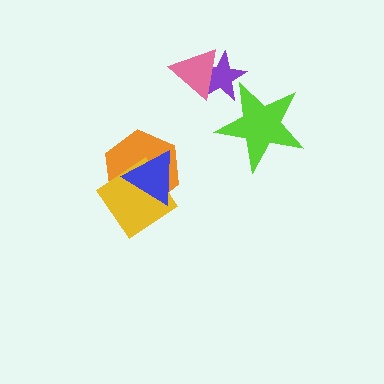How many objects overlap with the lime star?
1 object overlaps with the lime star.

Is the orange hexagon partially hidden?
Yes, it is partially covered by another shape.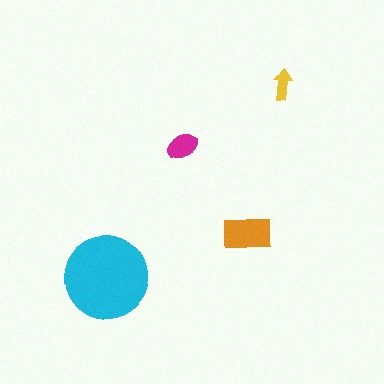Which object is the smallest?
The yellow arrow.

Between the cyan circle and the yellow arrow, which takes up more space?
The cyan circle.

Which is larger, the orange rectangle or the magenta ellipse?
The orange rectangle.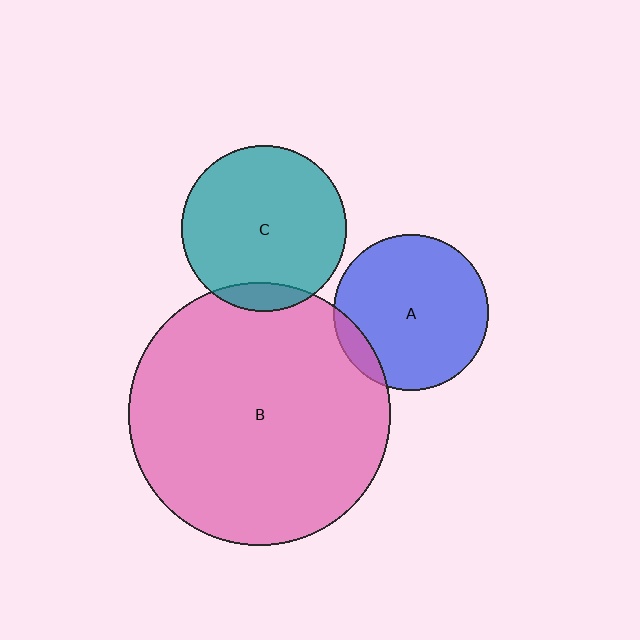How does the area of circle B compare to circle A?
Approximately 2.9 times.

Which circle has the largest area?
Circle B (pink).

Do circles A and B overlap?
Yes.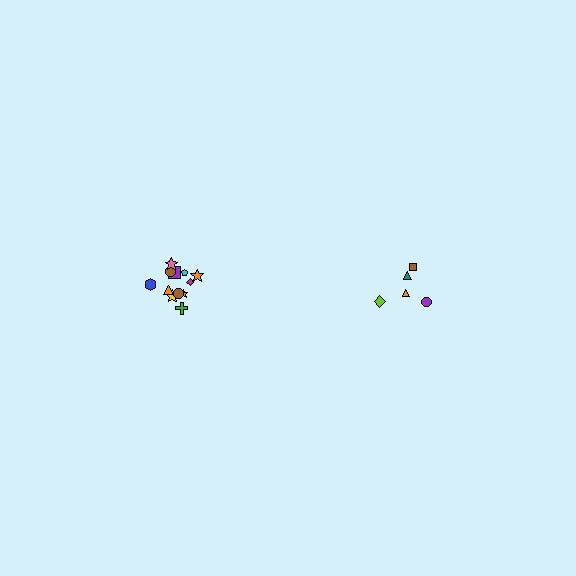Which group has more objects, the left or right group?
The left group.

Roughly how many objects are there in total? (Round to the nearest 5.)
Roughly 15 objects in total.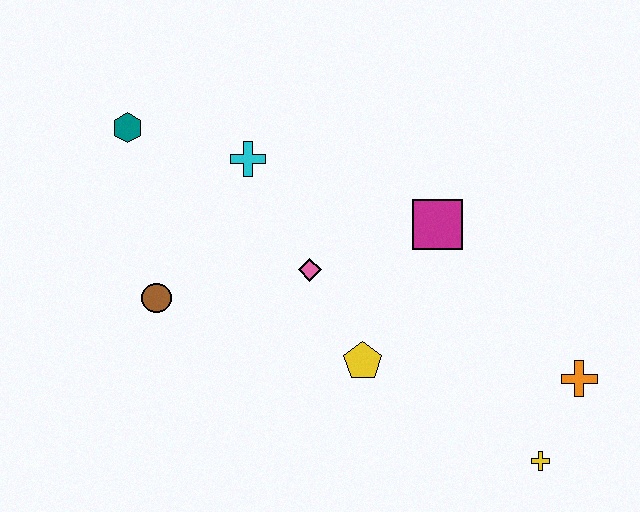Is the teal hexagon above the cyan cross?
Yes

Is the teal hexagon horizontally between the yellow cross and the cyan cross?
No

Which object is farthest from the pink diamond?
The yellow cross is farthest from the pink diamond.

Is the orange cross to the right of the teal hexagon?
Yes